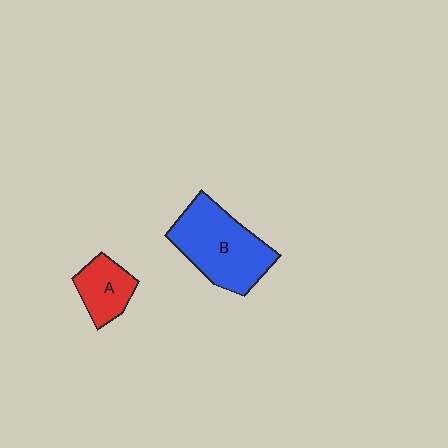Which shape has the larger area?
Shape B (blue).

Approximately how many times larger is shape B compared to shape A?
Approximately 2.1 times.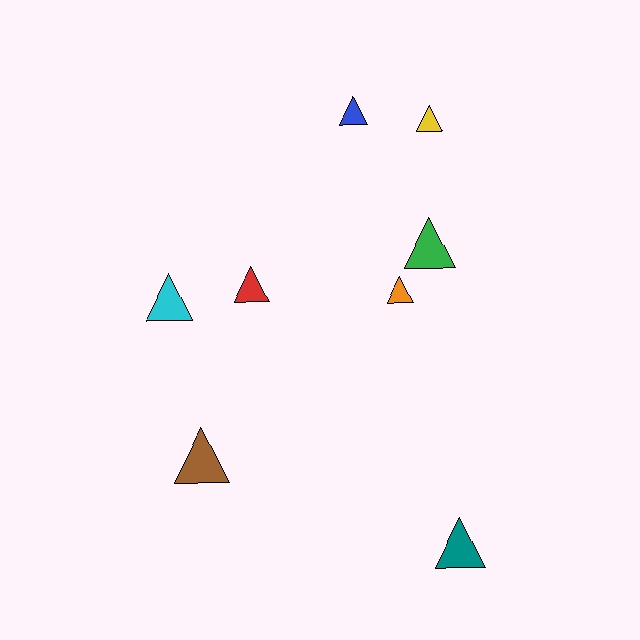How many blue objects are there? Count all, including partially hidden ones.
There is 1 blue object.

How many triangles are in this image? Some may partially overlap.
There are 8 triangles.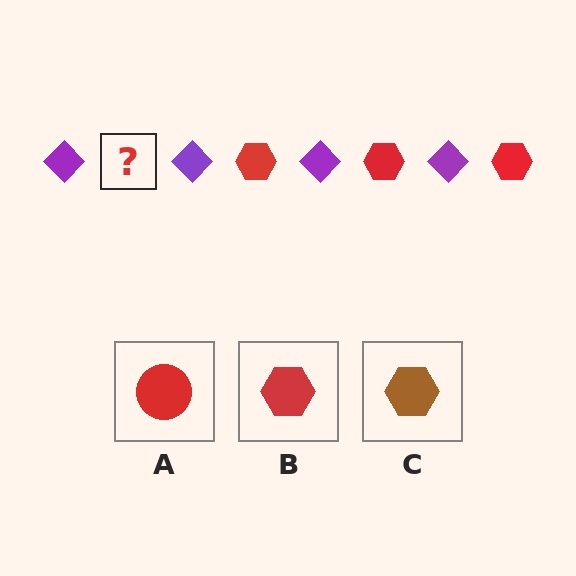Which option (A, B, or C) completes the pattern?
B.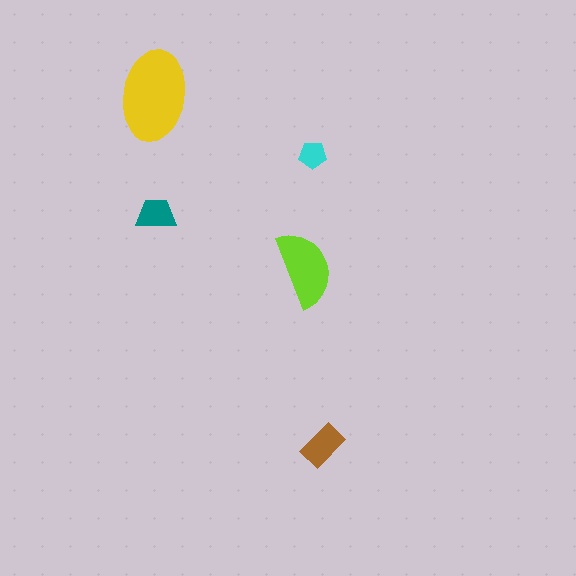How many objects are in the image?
There are 5 objects in the image.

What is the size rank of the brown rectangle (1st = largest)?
3rd.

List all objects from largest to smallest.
The yellow ellipse, the lime semicircle, the brown rectangle, the teal trapezoid, the cyan pentagon.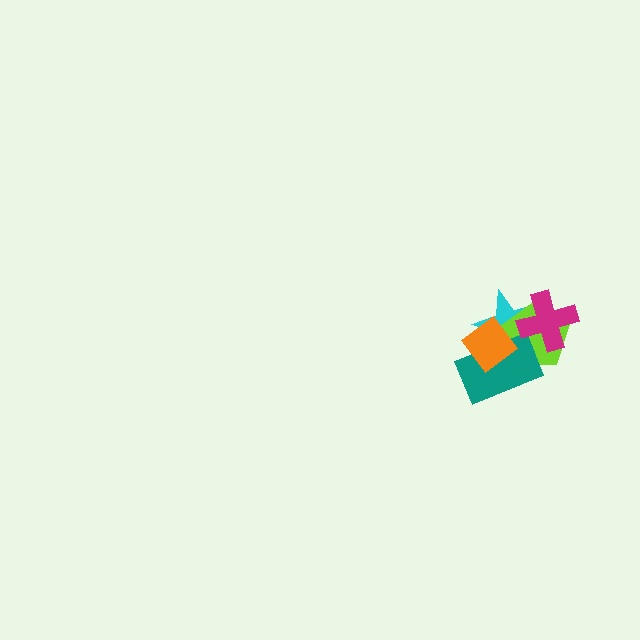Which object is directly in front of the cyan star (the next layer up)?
The lime pentagon is directly in front of the cyan star.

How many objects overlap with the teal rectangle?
3 objects overlap with the teal rectangle.